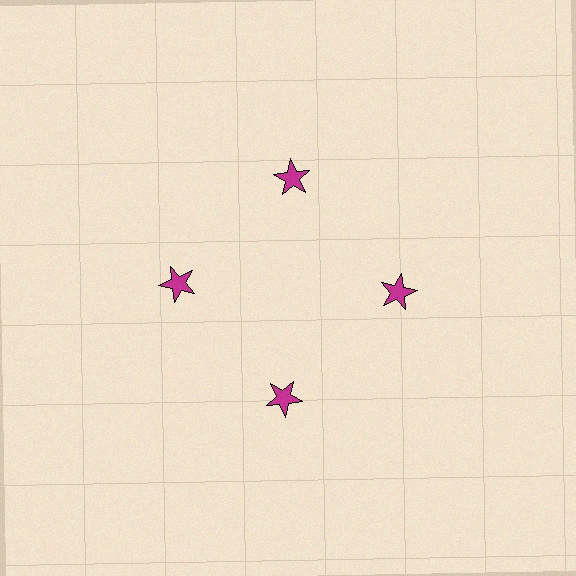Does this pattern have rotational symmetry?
Yes, this pattern has 4-fold rotational symmetry. It looks the same after rotating 90 degrees around the center.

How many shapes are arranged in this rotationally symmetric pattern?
There are 4 shapes, arranged in 4 groups of 1.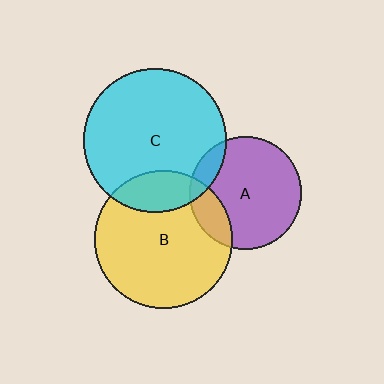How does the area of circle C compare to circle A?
Approximately 1.6 times.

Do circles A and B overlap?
Yes.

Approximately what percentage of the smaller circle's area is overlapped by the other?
Approximately 20%.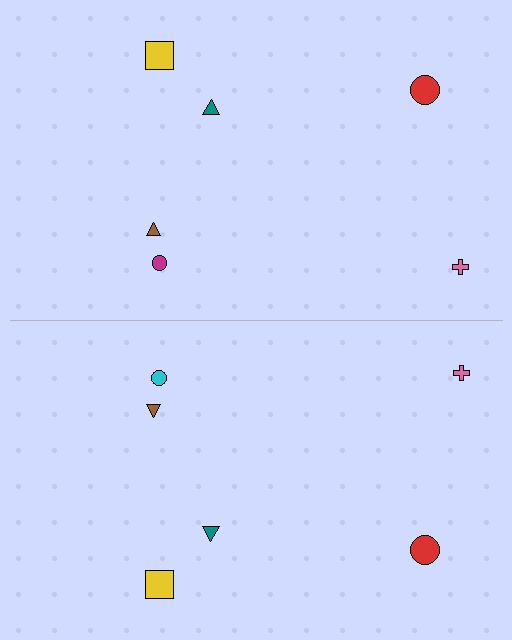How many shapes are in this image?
There are 12 shapes in this image.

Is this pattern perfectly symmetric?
No, the pattern is not perfectly symmetric. The cyan circle on the bottom side breaks the symmetry — its mirror counterpart is magenta.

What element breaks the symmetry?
The cyan circle on the bottom side breaks the symmetry — its mirror counterpart is magenta.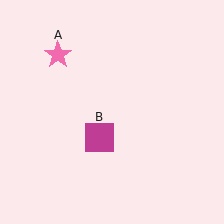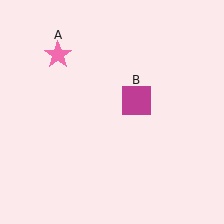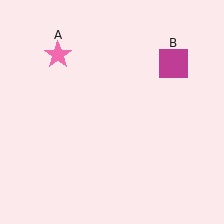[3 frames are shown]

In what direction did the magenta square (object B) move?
The magenta square (object B) moved up and to the right.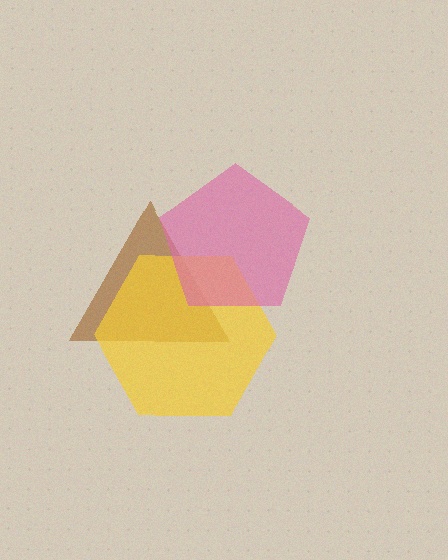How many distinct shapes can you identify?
There are 3 distinct shapes: a brown triangle, a yellow hexagon, a pink pentagon.